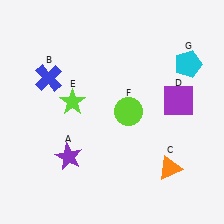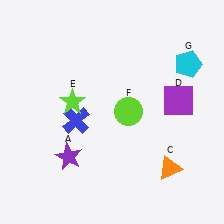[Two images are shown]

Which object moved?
The blue cross (B) moved down.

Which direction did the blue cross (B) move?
The blue cross (B) moved down.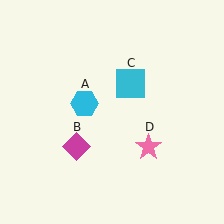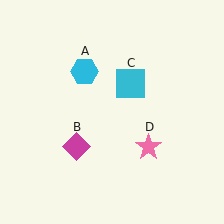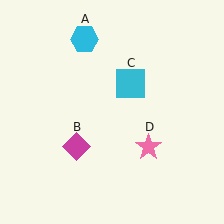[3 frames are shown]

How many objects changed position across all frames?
1 object changed position: cyan hexagon (object A).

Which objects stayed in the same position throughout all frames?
Magenta diamond (object B) and cyan square (object C) and pink star (object D) remained stationary.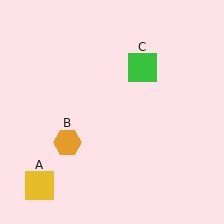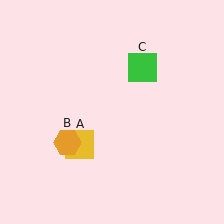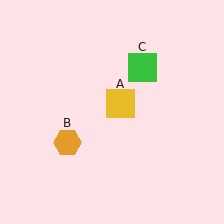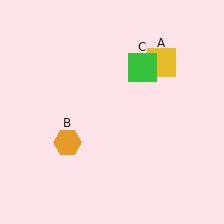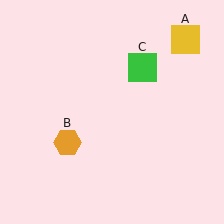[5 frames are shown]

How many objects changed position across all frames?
1 object changed position: yellow square (object A).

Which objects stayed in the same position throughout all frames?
Orange hexagon (object B) and green square (object C) remained stationary.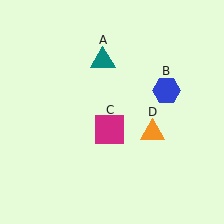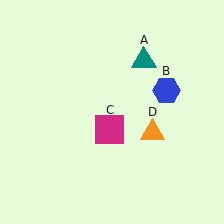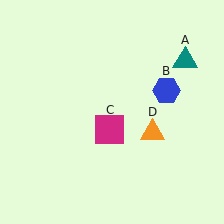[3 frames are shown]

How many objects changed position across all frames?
1 object changed position: teal triangle (object A).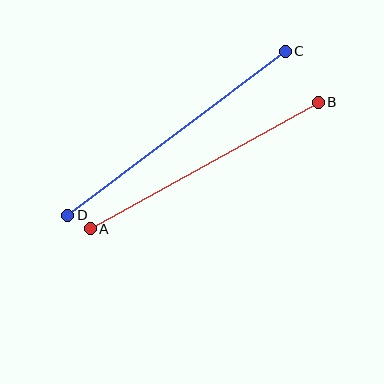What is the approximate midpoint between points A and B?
The midpoint is at approximately (204, 166) pixels.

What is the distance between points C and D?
The distance is approximately 273 pixels.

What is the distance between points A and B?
The distance is approximately 261 pixels.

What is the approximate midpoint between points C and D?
The midpoint is at approximately (177, 133) pixels.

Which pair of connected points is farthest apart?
Points C and D are farthest apart.